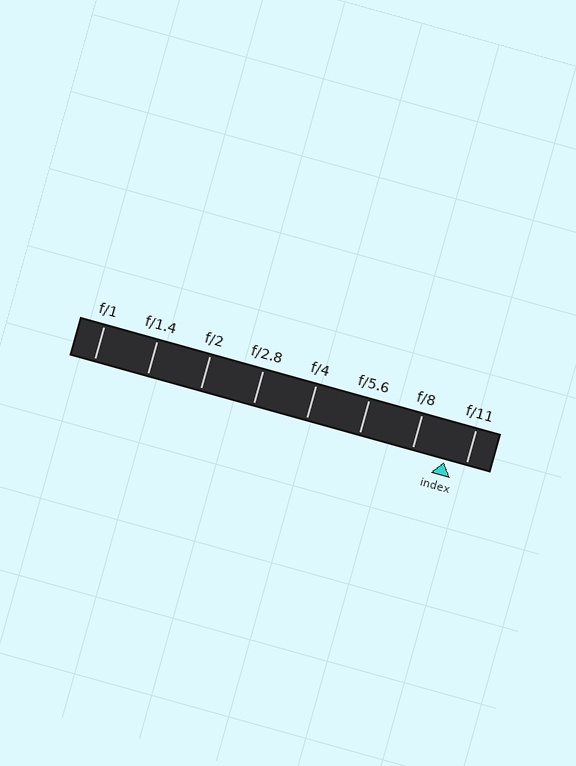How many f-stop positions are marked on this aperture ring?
There are 8 f-stop positions marked.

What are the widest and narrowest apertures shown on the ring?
The widest aperture shown is f/1 and the narrowest is f/11.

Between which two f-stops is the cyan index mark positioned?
The index mark is between f/8 and f/11.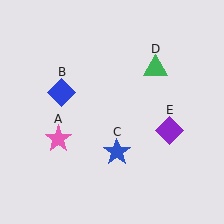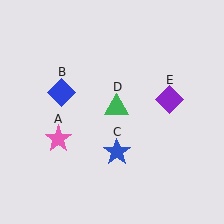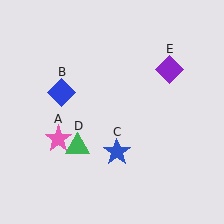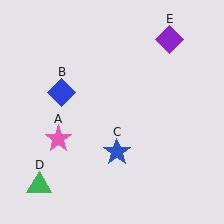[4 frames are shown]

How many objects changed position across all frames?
2 objects changed position: green triangle (object D), purple diamond (object E).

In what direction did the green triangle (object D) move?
The green triangle (object D) moved down and to the left.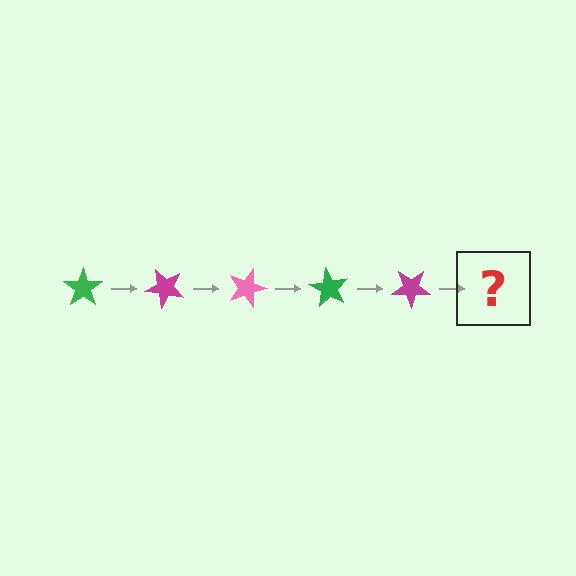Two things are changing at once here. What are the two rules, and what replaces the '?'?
The two rules are that it rotates 45 degrees each step and the color cycles through green, magenta, and pink. The '?' should be a pink star, rotated 225 degrees from the start.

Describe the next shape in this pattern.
It should be a pink star, rotated 225 degrees from the start.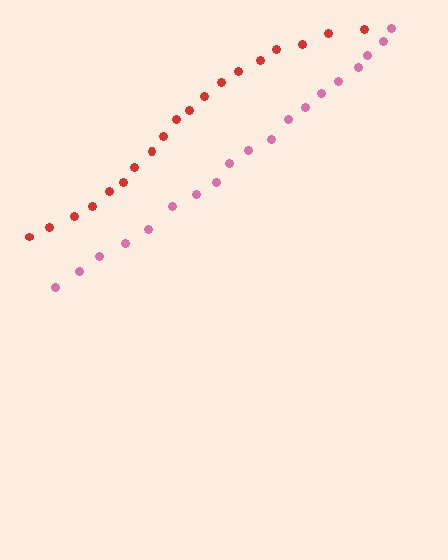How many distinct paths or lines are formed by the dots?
There are 2 distinct paths.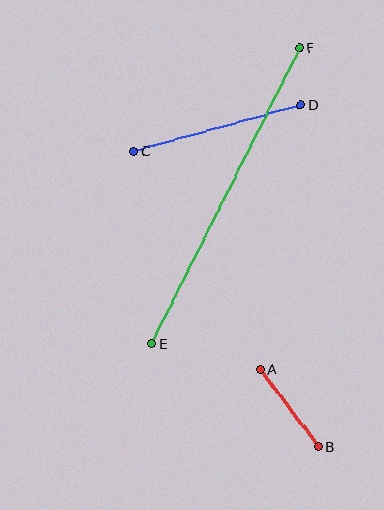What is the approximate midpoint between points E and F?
The midpoint is at approximately (226, 196) pixels.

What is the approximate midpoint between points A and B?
The midpoint is at approximately (289, 408) pixels.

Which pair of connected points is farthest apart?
Points E and F are farthest apart.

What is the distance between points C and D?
The distance is approximately 174 pixels.